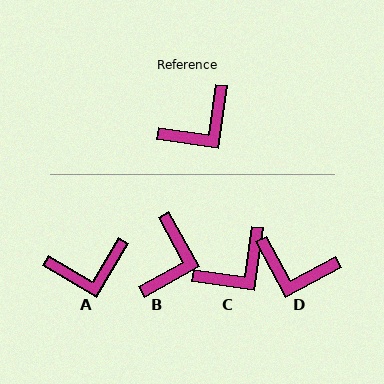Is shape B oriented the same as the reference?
No, it is off by about 37 degrees.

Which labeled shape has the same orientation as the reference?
C.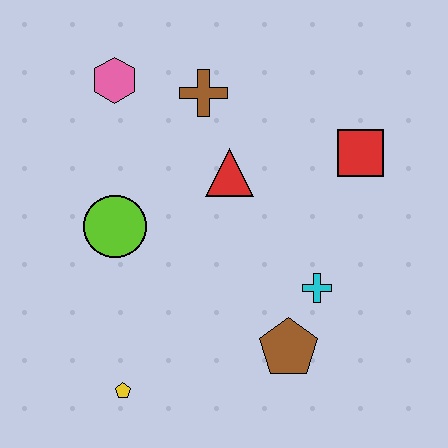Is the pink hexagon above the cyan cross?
Yes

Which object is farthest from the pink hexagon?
The brown pentagon is farthest from the pink hexagon.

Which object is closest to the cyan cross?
The brown pentagon is closest to the cyan cross.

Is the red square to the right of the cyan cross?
Yes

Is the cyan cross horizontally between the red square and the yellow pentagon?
Yes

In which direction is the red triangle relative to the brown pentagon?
The red triangle is above the brown pentagon.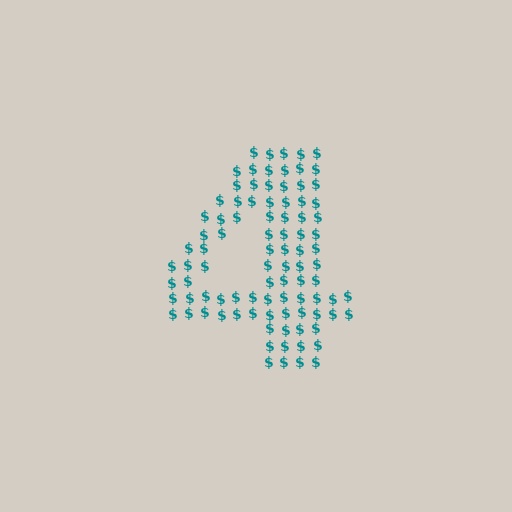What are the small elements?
The small elements are dollar signs.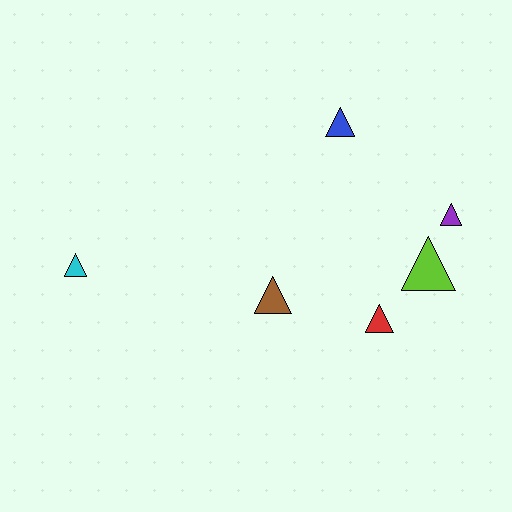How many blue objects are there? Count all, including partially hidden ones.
There is 1 blue object.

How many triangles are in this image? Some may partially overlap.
There are 6 triangles.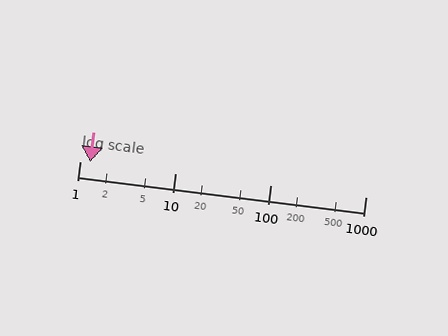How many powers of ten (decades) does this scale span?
The scale spans 3 decades, from 1 to 1000.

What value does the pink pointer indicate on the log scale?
The pointer indicates approximately 1.3.